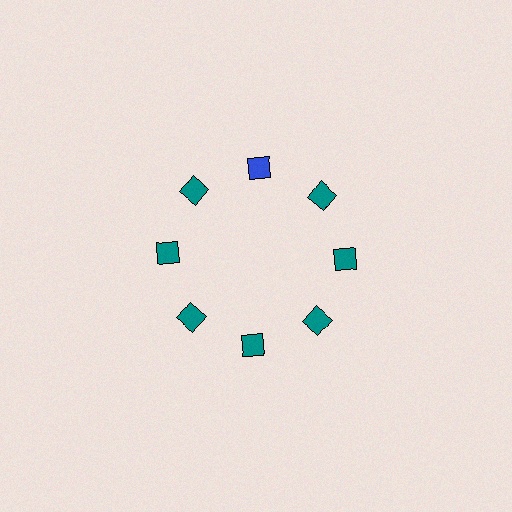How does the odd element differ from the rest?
It has a different color: blue instead of teal.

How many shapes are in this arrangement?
There are 8 shapes arranged in a ring pattern.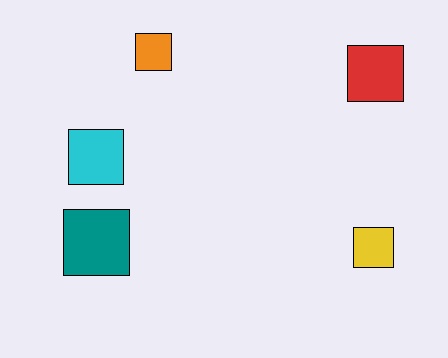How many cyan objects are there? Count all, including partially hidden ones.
There is 1 cyan object.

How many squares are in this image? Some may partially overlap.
There are 5 squares.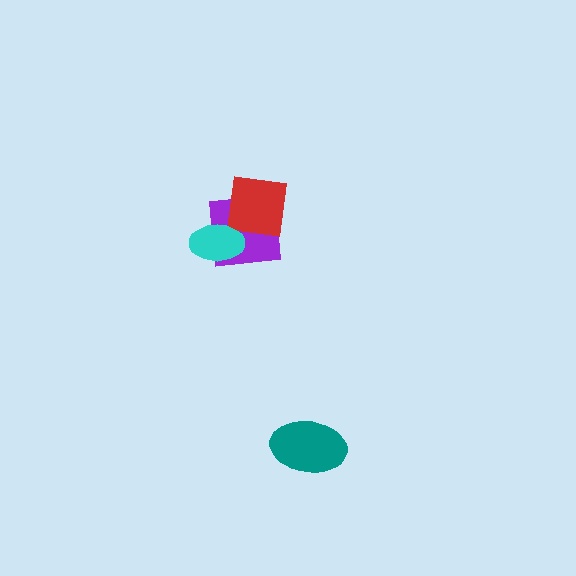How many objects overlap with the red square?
1 object overlaps with the red square.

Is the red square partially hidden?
No, no other shape covers it.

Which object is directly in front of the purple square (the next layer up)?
The red square is directly in front of the purple square.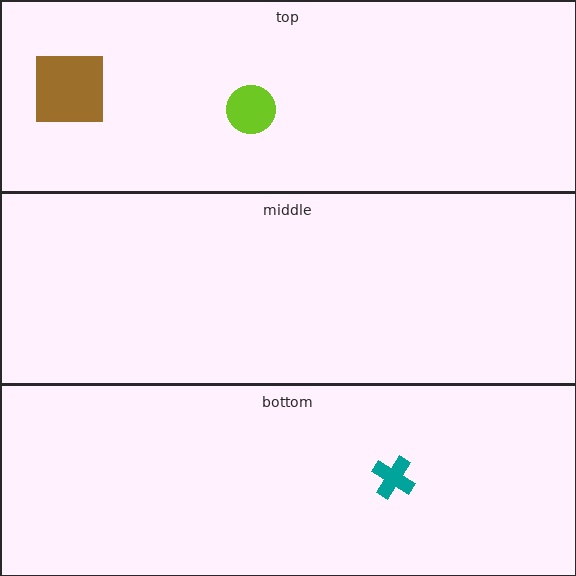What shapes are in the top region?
The brown square, the lime circle.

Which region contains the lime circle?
The top region.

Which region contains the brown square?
The top region.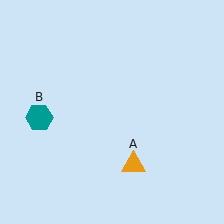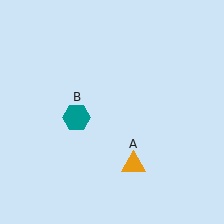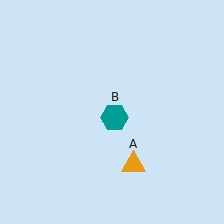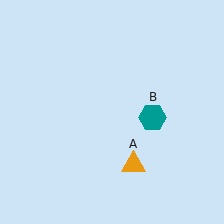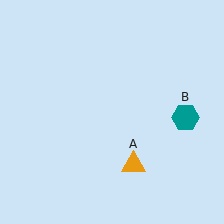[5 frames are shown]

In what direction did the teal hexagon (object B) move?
The teal hexagon (object B) moved right.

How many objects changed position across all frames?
1 object changed position: teal hexagon (object B).